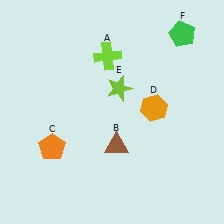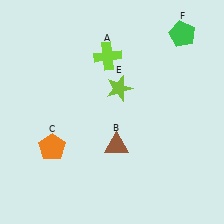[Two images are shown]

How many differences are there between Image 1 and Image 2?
There is 1 difference between the two images.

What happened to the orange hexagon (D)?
The orange hexagon (D) was removed in Image 2. It was in the top-right area of Image 1.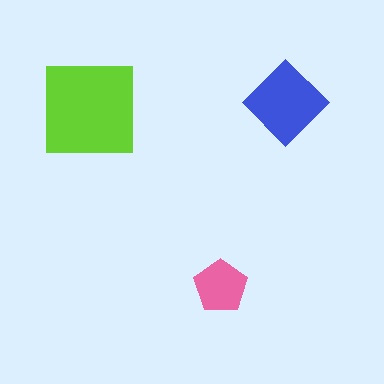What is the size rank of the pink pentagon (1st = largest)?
3rd.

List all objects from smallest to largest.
The pink pentagon, the blue diamond, the lime square.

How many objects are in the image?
There are 3 objects in the image.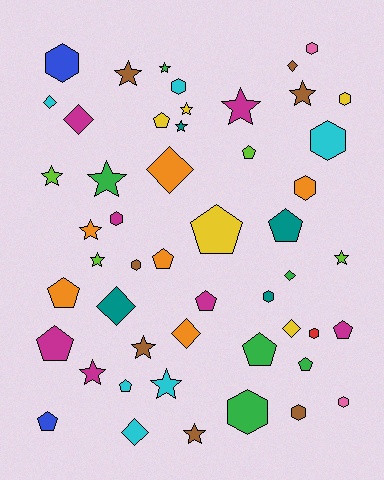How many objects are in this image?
There are 50 objects.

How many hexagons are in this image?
There are 13 hexagons.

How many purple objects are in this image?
There are no purple objects.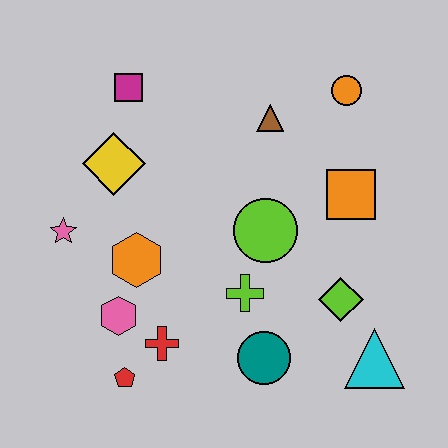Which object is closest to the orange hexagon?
The pink hexagon is closest to the orange hexagon.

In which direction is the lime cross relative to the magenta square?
The lime cross is below the magenta square.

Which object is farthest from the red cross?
The orange circle is farthest from the red cross.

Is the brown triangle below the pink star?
No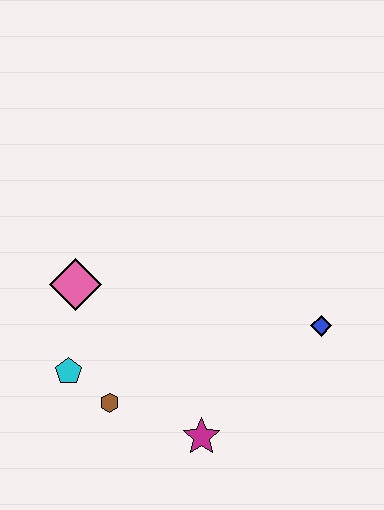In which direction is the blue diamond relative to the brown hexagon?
The blue diamond is to the right of the brown hexagon.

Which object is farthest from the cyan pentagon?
The blue diamond is farthest from the cyan pentagon.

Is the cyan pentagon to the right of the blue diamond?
No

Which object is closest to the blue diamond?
The magenta star is closest to the blue diamond.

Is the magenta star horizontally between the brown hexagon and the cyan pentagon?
No